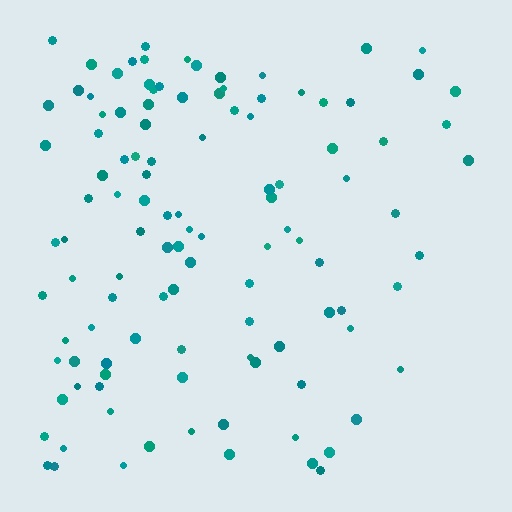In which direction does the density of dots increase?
From right to left, with the left side densest.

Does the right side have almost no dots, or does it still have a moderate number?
Still a moderate number, just noticeably fewer than the left.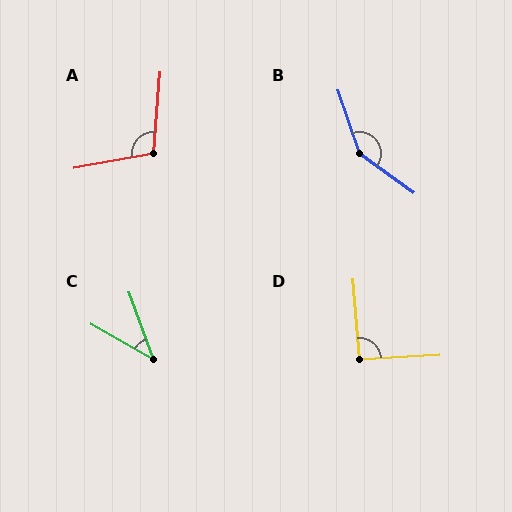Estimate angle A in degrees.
Approximately 105 degrees.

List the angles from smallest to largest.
C (41°), D (92°), A (105°), B (144°).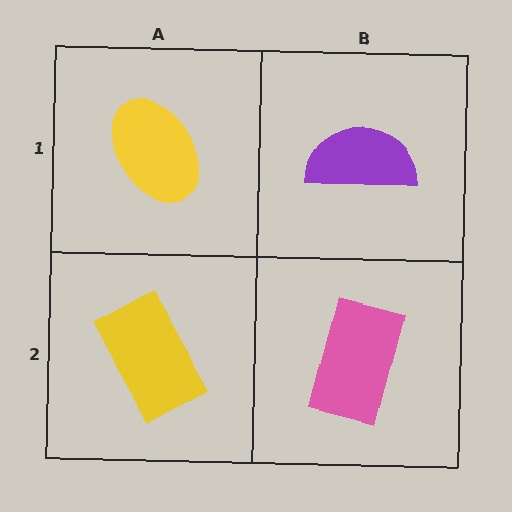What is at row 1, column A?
A yellow ellipse.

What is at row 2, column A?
A yellow rectangle.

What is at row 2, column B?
A pink rectangle.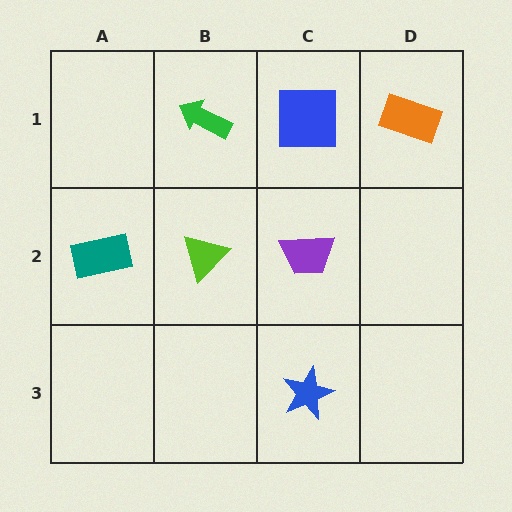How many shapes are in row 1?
3 shapes.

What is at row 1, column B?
A green arrow.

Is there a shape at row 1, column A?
No, that cell is empty.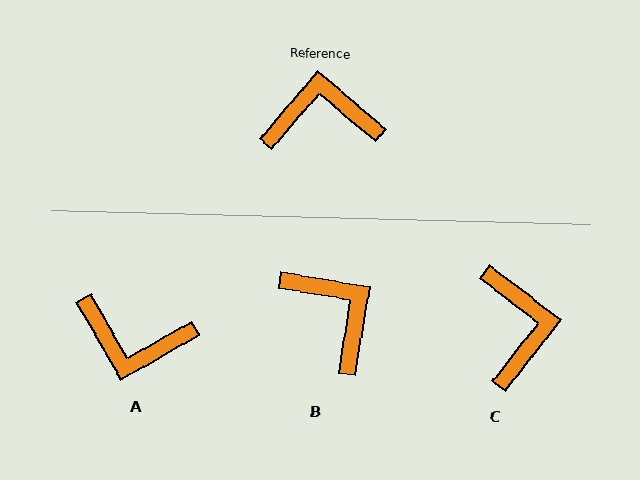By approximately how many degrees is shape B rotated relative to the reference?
Approximately 59 degrees clockwise.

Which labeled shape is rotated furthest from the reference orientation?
A, about 160 degrees away.